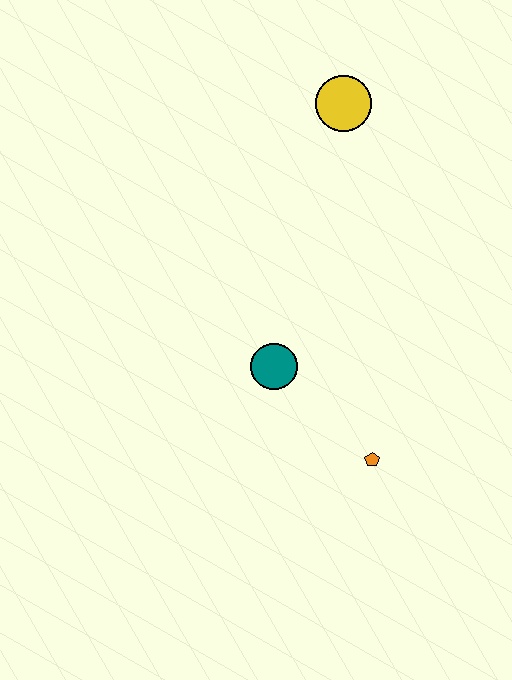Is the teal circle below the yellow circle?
Yes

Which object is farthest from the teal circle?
The yellow circle is farthest from the teal circle.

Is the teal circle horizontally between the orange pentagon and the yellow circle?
No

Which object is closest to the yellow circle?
The teal circle is closest to the yellow circle.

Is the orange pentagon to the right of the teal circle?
Yes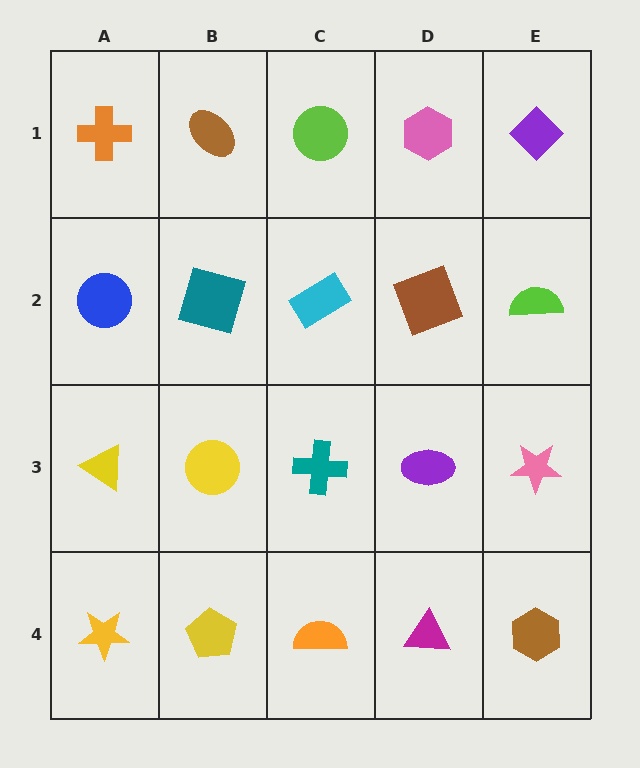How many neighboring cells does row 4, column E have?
2.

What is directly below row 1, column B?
A teal square.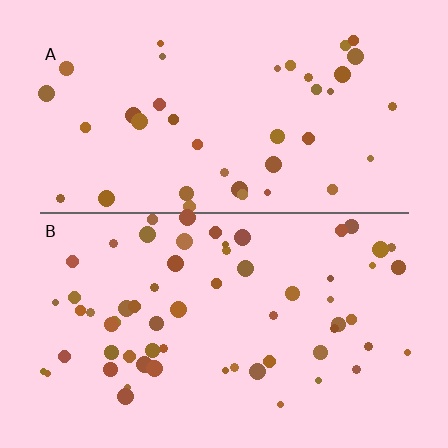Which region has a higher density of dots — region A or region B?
B (the bottom).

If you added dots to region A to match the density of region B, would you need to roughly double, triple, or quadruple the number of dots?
Approximately double.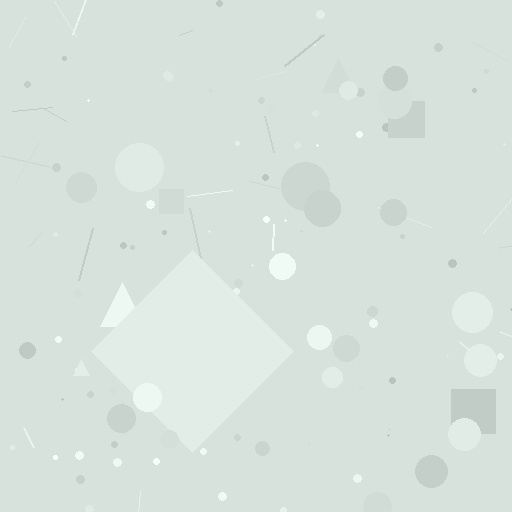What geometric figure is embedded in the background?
A diamond is embedded in the background.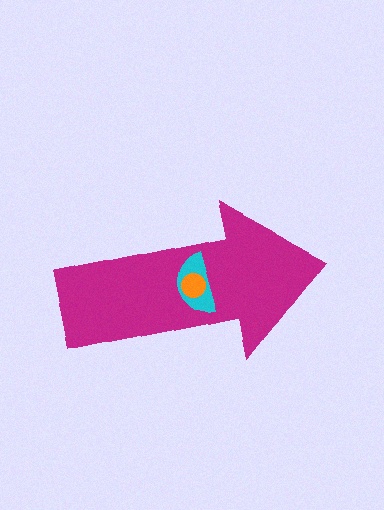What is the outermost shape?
The magenta arrow.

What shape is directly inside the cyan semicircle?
The orange circle.